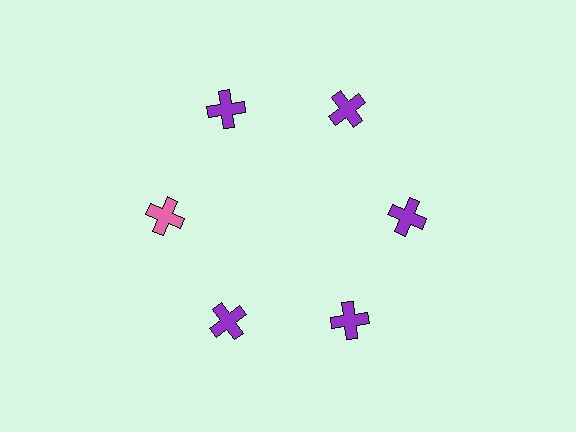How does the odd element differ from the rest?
It has a different color: pink instead of purple.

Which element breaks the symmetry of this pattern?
The pink cross at roughly the 9 o'clock position breaks the symmetry. All other shapes are purple crosses.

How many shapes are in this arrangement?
There are 6 shapes arranged in a ring pattern.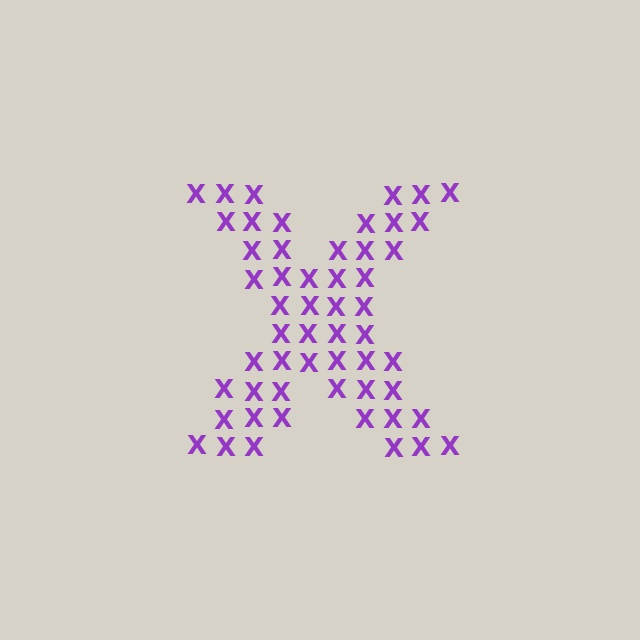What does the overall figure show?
The overall figure shows the letter X.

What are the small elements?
The small elements are letter X's.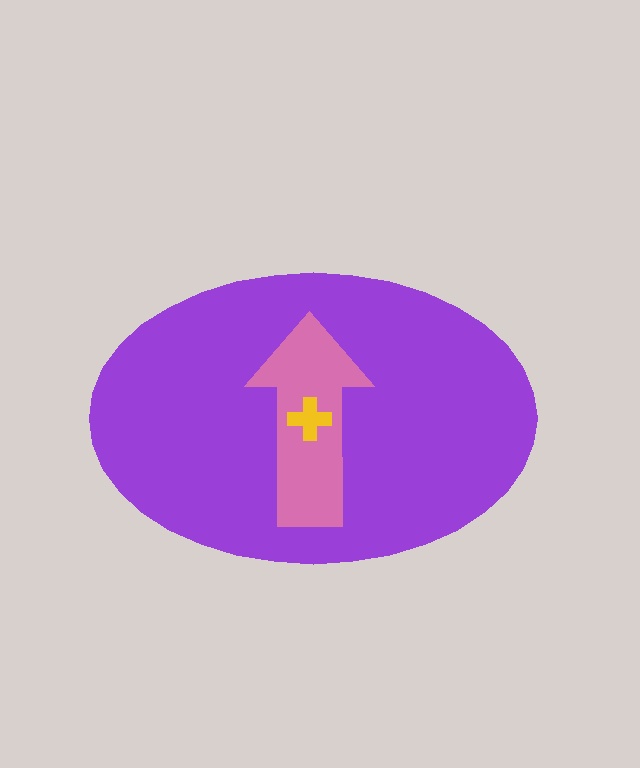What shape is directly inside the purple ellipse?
The pink arrow.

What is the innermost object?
The yellow cross.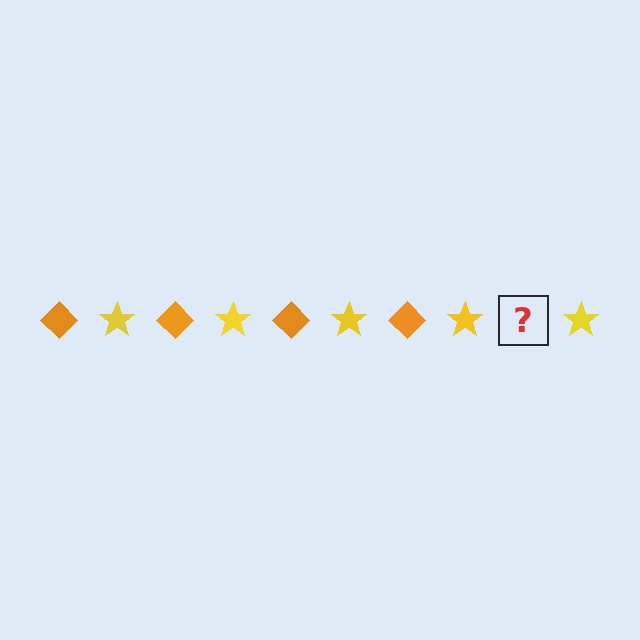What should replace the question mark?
The question mark should be replaced with an orange diamond.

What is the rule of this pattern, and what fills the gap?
The rule is that the pattern alternates between orange diamond and yellow star. The gap should be filled with an orange diamond.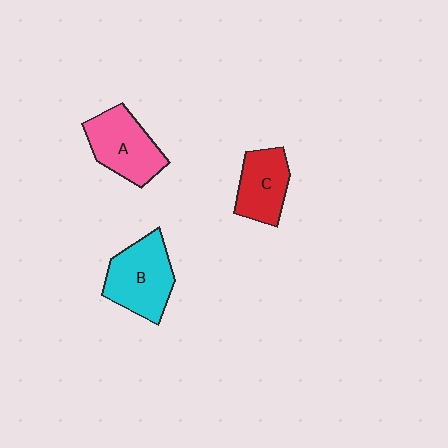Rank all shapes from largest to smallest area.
From largest to smallest: B (cyan), A (pink), C (red).